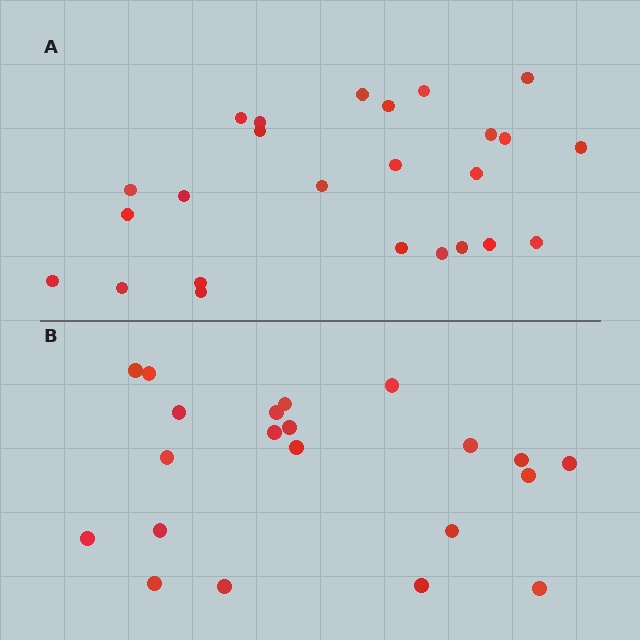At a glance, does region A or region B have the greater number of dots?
Region A (the top region) has more dots.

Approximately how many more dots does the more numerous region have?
Region A has about 4 more dots than region B.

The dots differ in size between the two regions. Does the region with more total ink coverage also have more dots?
No. Region B has more total ink coverage because its dots are larger, but region A actually contains more individual dots. Total area can be misleading — the number of items is what matters here.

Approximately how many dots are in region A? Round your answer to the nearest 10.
About 20 dots. (The exact count is 25, which rounds to 20.)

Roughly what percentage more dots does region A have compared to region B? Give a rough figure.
About 20% more.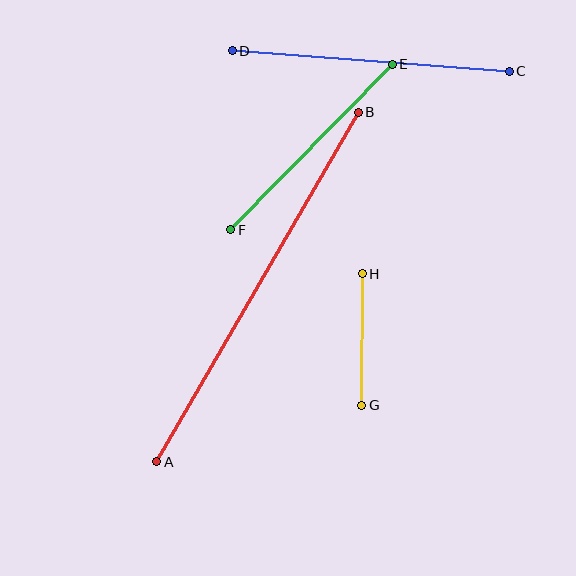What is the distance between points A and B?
The distance is approximately 403 pixels.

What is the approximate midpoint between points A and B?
The midpoint is at approximately (257, 287) pixels.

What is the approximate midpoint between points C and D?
The midpoint is at approximately (371, 61) pixels.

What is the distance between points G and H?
The distance is approximately 131 pixels.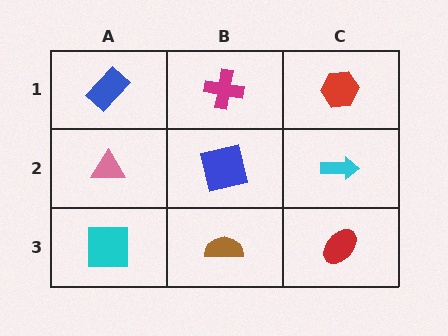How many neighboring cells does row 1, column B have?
3.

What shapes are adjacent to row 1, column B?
A blue square (row 2, column B), a blue rectangle (row 1, column A), a red hexagon (row 1, column C).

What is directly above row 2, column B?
A magenta cross.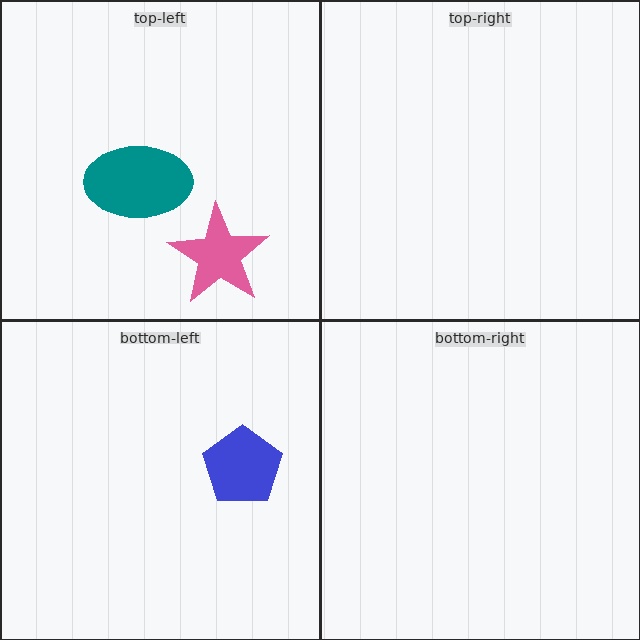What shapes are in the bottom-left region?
The blue pentagon.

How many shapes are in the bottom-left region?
1.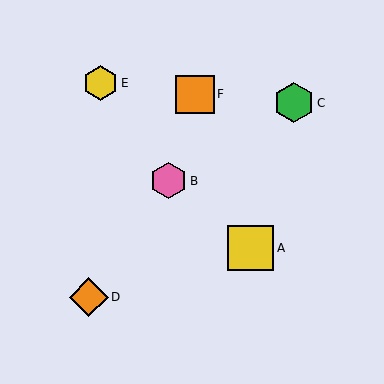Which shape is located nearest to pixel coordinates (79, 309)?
The orange diamond (labeled D) at (89, 297) is nearest to that location.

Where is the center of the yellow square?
The center of the yellow square is at (251, 248).